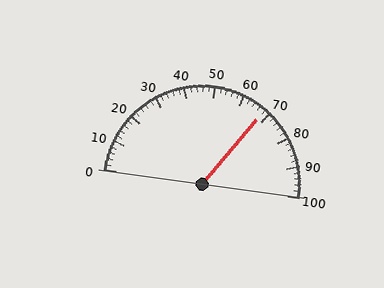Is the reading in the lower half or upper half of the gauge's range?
The reading is in the upper half of the range (0 to 100).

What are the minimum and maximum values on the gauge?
The gauge ranges from 0 to 100.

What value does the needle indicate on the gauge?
The needle indicates approximately 68.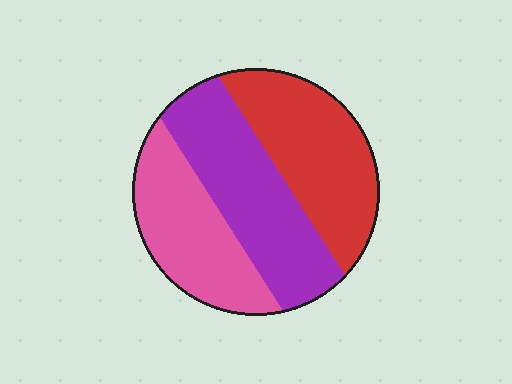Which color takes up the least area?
Pink, at roughly 30%.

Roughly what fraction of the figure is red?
Red covers 35% of the figure.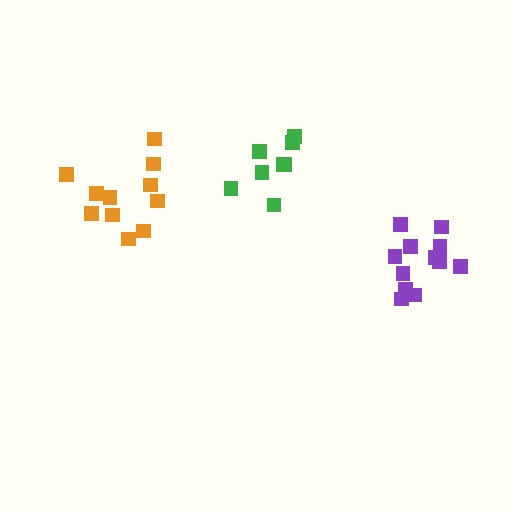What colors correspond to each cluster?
The clusters are colored: orange, purple, green.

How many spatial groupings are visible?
There are 3 spatial groupings.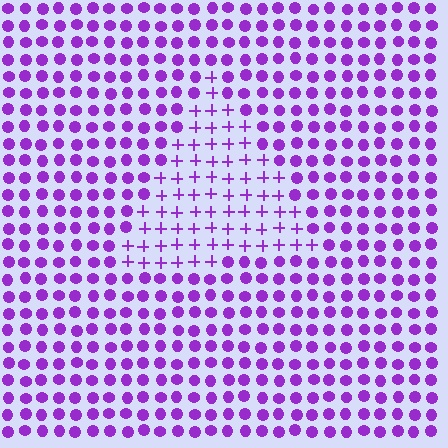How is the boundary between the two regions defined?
The boundary is defined by a change in element shape: plus signs inside vs. circles outside. All elements share the same color and spacing.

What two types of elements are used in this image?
The image uses plus signs inside the triangle region and circles outside it.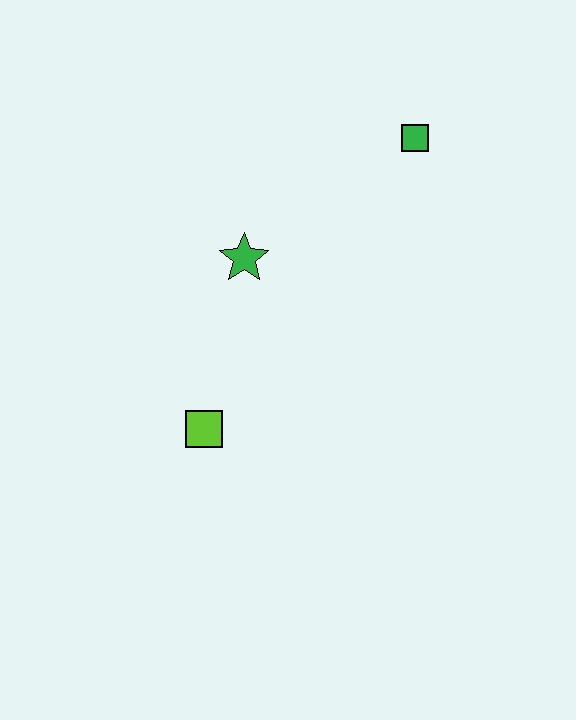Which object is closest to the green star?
The lime square is closest to the green star.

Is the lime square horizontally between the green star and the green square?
No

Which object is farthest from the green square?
The lime square is farthest from the green square.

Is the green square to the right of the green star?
Yes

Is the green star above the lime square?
Yes